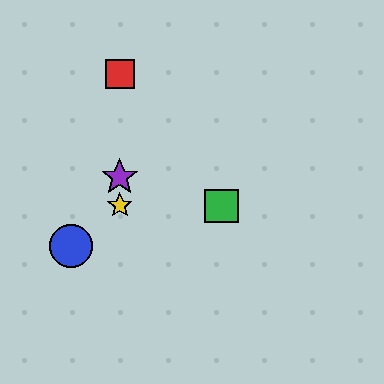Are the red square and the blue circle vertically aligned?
No, the red square is at x≈120 and the blue circle is at x≈71.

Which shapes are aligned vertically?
The red square, the yellow star, the purple star are aligned vertically.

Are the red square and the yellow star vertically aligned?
Yes, both are at x≈120.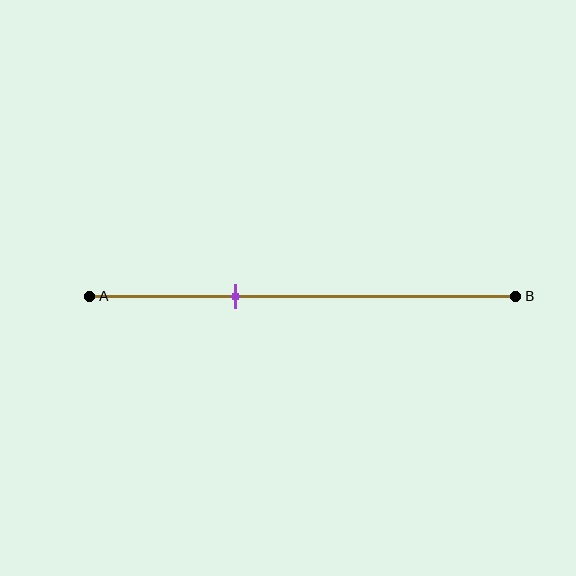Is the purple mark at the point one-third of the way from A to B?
Yes, the mark is approximately at the one-third point.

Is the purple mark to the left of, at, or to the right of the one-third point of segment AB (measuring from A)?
The purple mark is approximately at the one-third point of segment AB.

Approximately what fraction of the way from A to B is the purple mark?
The purple mark is approximately 35% of the way from A to B.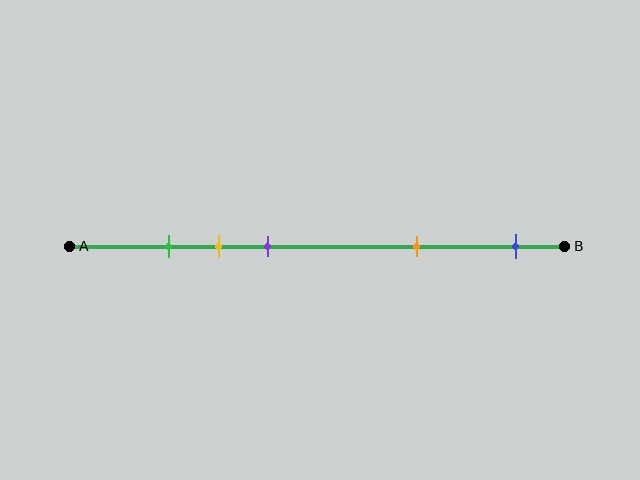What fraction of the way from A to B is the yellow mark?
The yellow mark is approximately 30% (0.3) of the way from A to B.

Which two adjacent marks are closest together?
The green and yellow marks are the closest adjacent pair.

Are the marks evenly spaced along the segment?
No, the marks are not evenly spaced.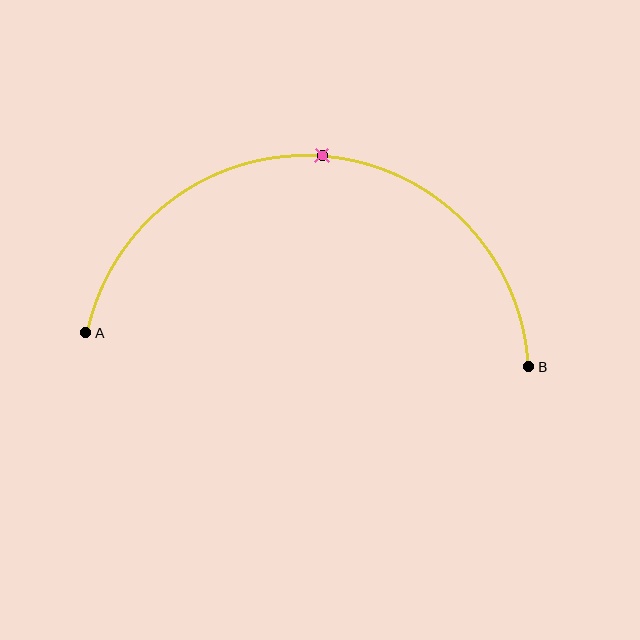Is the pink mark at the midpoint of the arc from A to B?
Yes. The pink mark lies on the arc at equal arc-length from both A and B — it is the arc midpoint.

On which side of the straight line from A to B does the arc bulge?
The arc bulges above the straight line connecting A and B.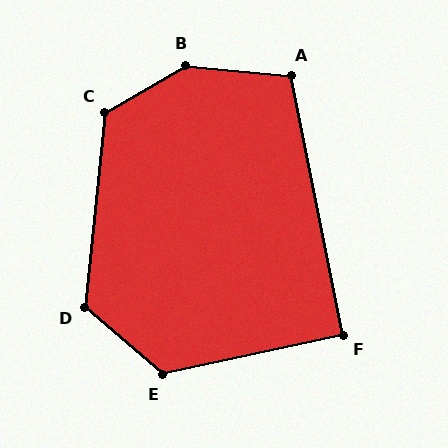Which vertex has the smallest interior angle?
F, at approximately 91 degrees.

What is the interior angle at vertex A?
Approximately 107 degrees (obtuse).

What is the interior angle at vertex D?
Approximately 125 degrees (obtuse).